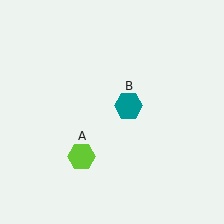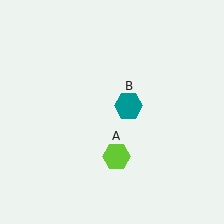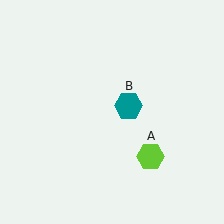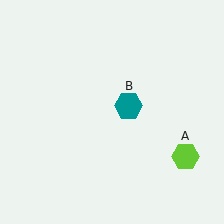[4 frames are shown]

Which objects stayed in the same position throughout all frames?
Teal hexagon (object B) remained stationary.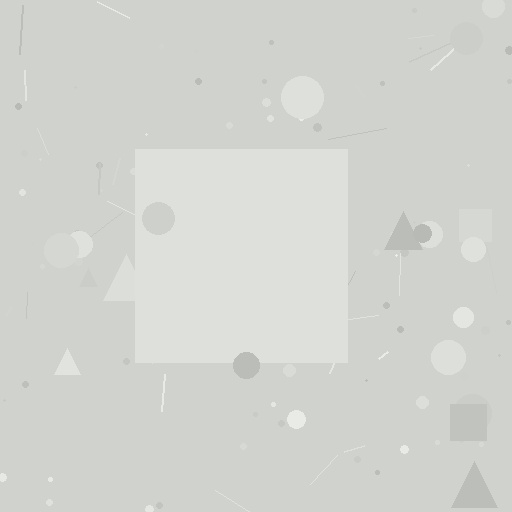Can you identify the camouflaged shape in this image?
The camouflaged shape is a square.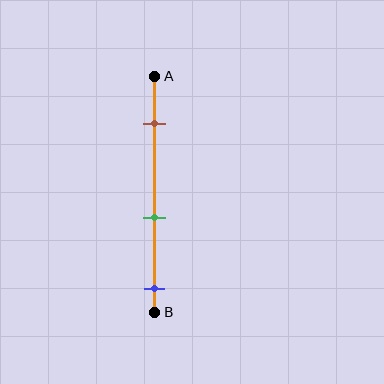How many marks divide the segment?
There are 3 marks dividing the segment.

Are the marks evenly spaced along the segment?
Yes, the marks are approximately evenly spaced.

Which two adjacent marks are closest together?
The green and blue marks are the closest adjacent pair.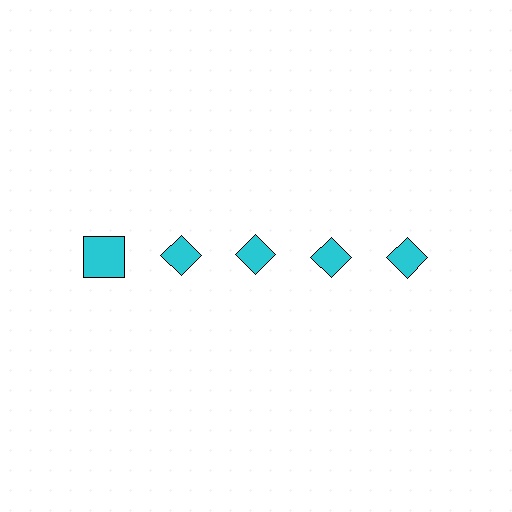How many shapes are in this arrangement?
There are 5 shapes arranged in a grid pattern.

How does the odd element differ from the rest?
It has a different shape: square instead of diamond.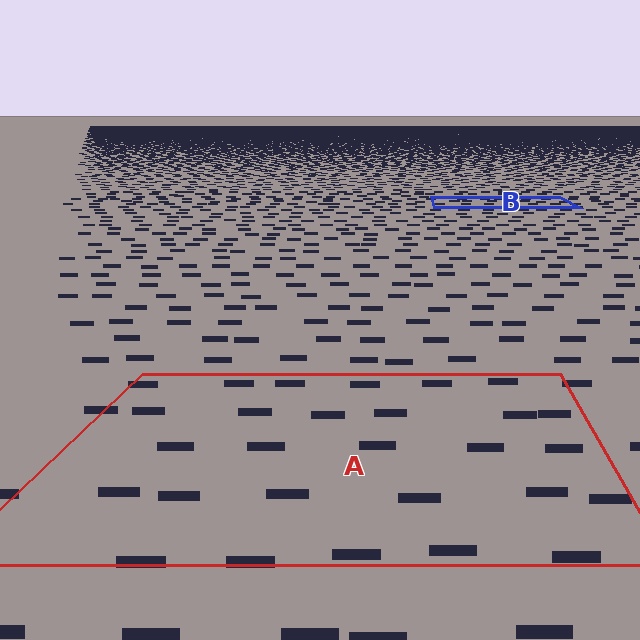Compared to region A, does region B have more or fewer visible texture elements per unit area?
Region B has more texture elements per unit area — they are packed more densely because it is farther away.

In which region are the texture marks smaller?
The texture marks are smaller in region B, because it is farther away.